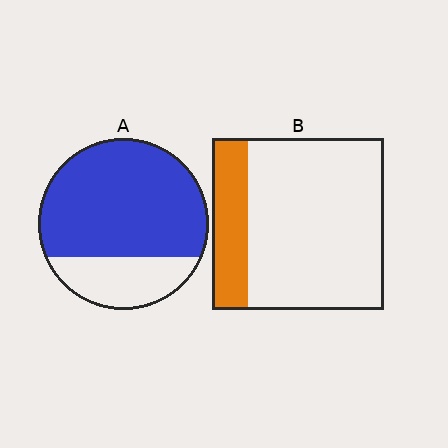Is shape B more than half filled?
No.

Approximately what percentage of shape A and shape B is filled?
A is approximately 75% and B is approximately 20%.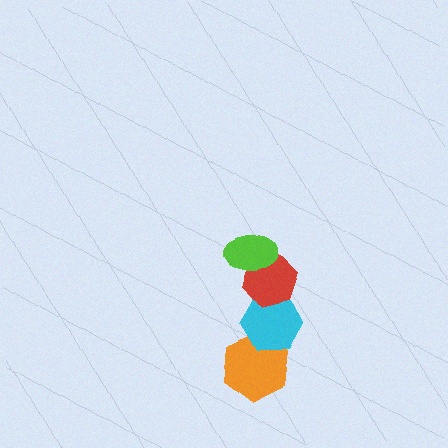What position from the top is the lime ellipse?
The lime ellipse is 1st from the top.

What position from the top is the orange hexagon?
The orange hexagon is 4th from the top.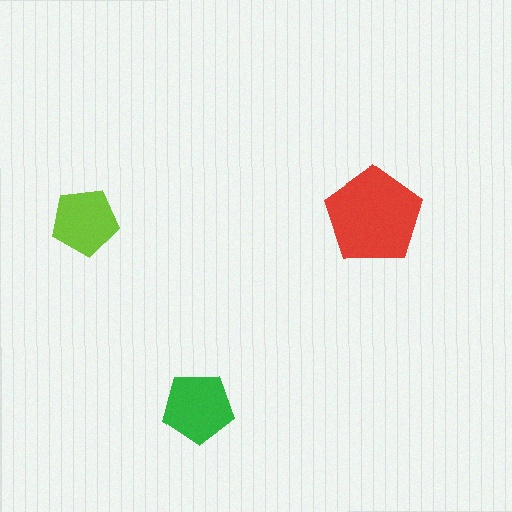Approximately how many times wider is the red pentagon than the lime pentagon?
About 1.5 times wider.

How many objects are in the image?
There are 3 objects in the image.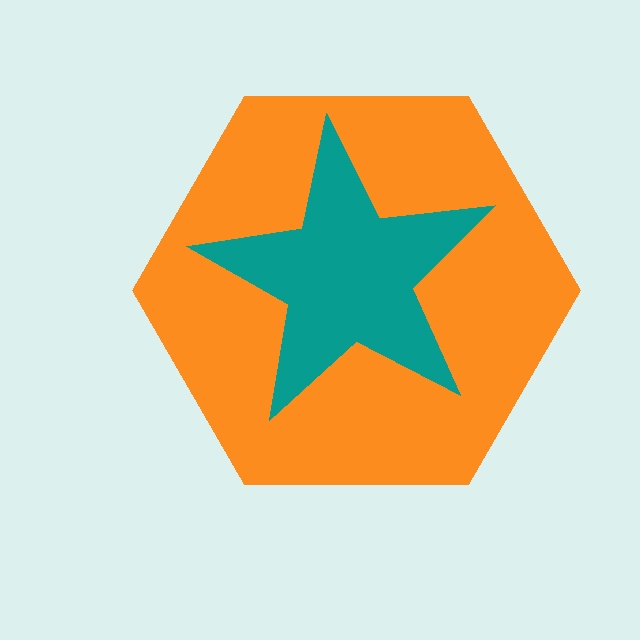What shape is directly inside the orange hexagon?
The teal star.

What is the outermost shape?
The orange hexagon.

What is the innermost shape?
The teal star.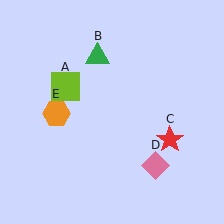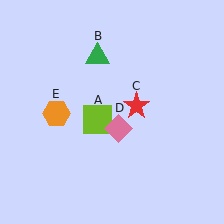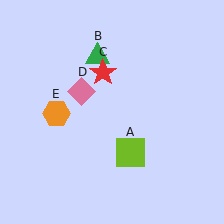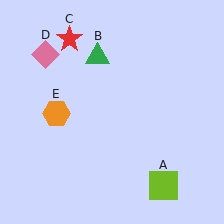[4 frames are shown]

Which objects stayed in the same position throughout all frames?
Green triangle (object B) and orange hexagon (object E) remained stationary.